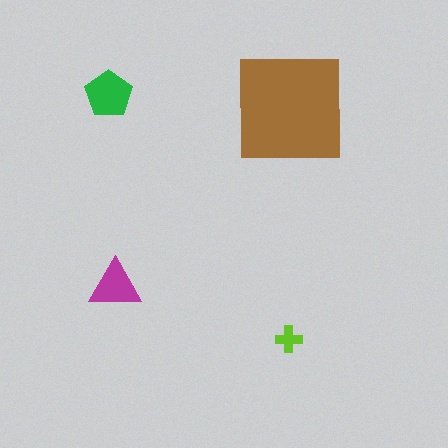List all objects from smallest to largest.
The lime cross, the magenta triangle, the green pentagon, the brown square.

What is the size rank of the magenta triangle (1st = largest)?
3rd.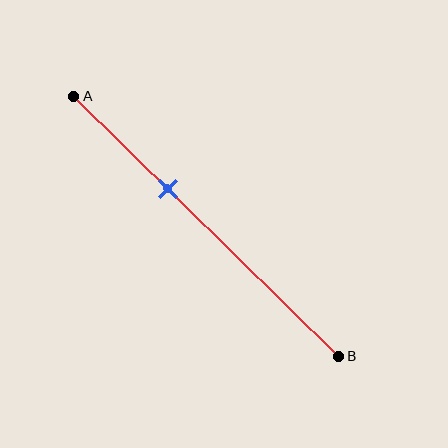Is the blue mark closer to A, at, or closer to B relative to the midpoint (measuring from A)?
The blue mark is closer to point A than the midpoint of segment AB.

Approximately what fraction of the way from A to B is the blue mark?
The blue mark is approximately 35% of the way from A to B.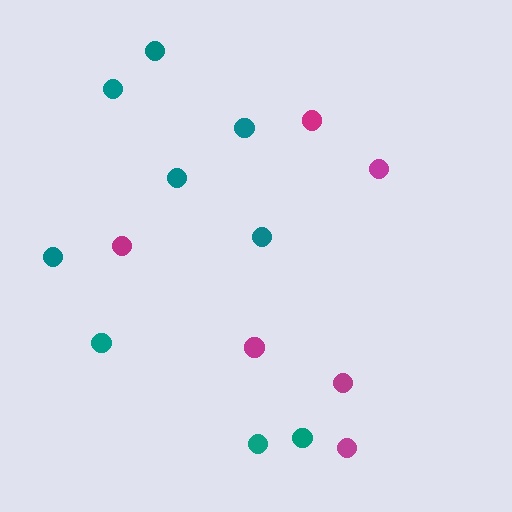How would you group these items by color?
There are 2 groups: one group of teal circles (9) and one group of magenta circles (6).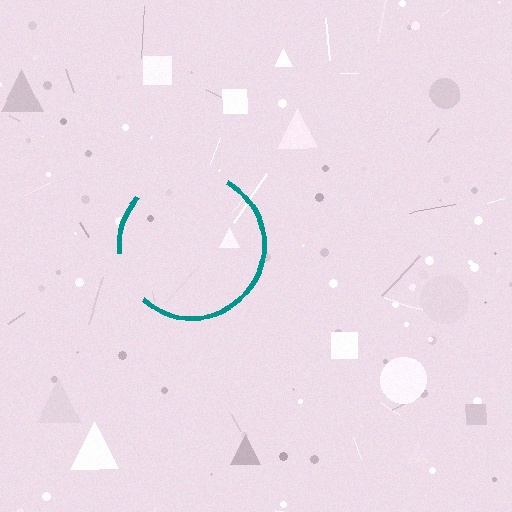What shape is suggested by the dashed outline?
The dashed outline suggests a circle.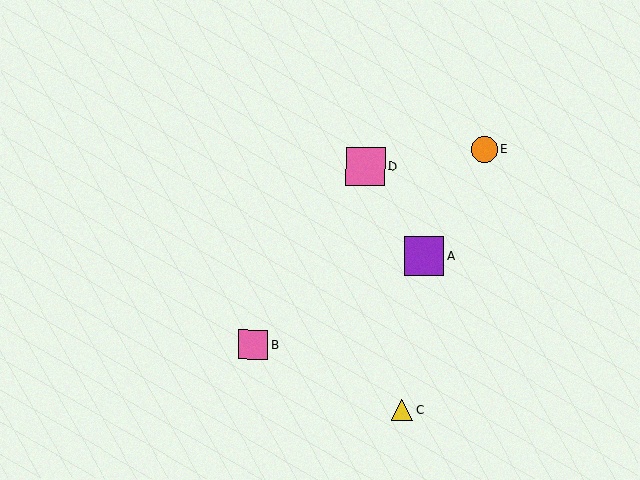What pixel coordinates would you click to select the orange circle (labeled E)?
Click at (484, 149) to select the orange circle E.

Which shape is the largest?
The purple square (labeled A) is the largest.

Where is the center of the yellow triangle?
The center of the yellow triangle is at (402, 410).